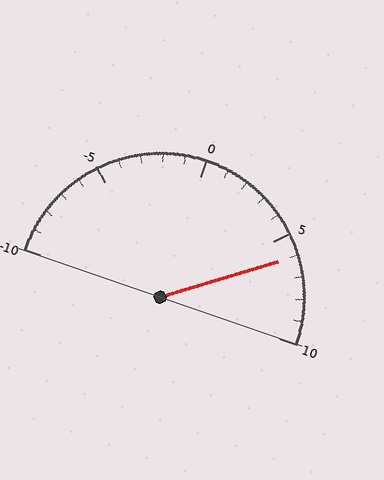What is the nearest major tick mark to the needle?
The nearest major tick mark is 5.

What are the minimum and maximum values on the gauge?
The gauge ranges from -10 to 10.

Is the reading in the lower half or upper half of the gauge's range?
The reading is in the upper half of the range (-10 to 10).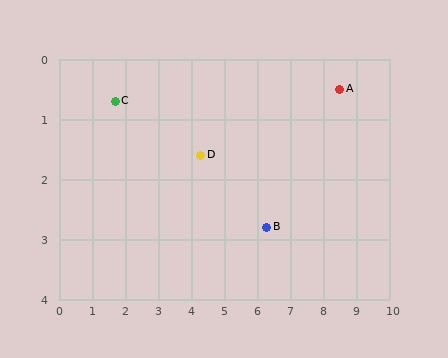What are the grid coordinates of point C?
Point C is at approximately (1.7, 0.7).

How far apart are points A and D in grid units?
Points A and D are about 4.3 grid units apart.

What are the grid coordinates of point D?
Point D is at approximately (4.3, 1.6).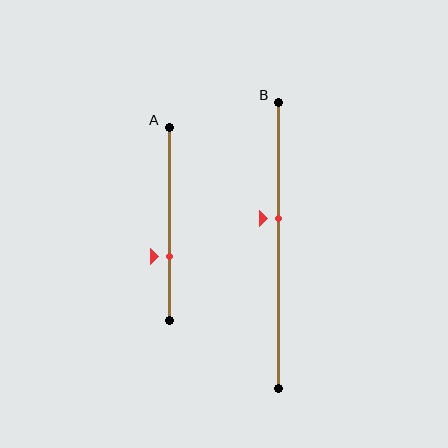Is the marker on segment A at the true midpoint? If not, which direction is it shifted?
No, the marker on segment A is shifted downward by about 17% of the segment length.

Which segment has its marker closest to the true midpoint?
Segment B has its marker closest to the true midpoint.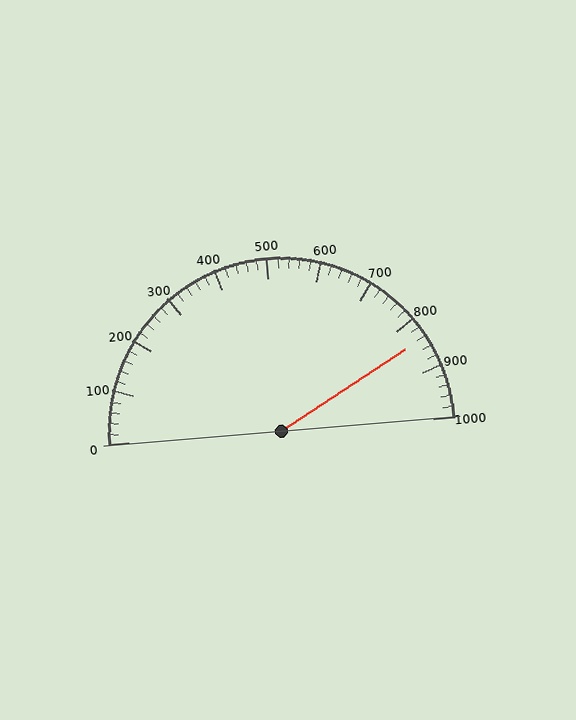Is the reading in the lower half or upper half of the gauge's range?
The reading is in the upper half of the range (0 to 1000).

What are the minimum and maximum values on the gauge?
The gauge ranges from 0 to 1000.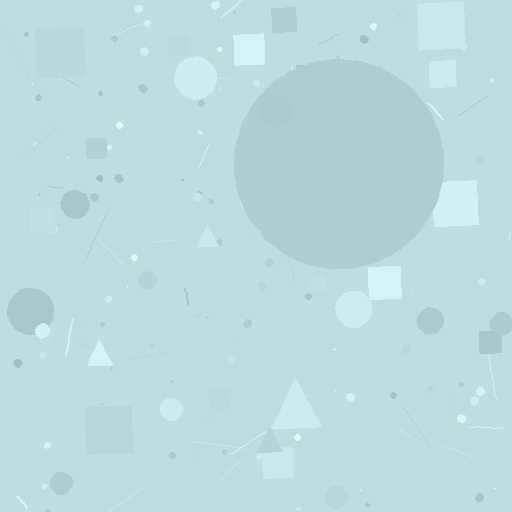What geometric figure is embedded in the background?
A circle is embedded in the background.